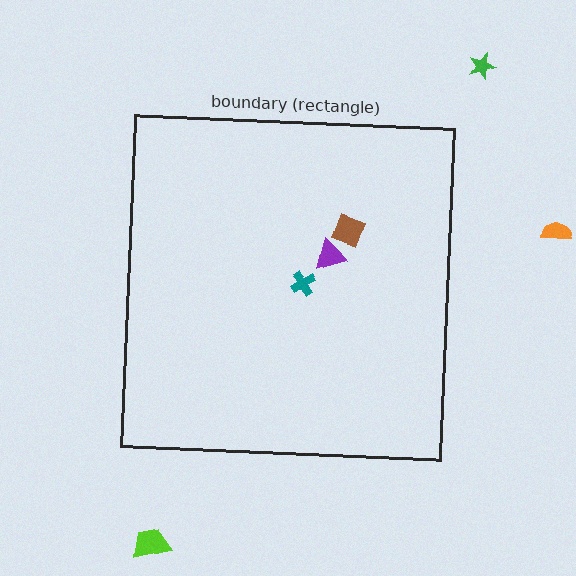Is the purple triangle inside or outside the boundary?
Inside.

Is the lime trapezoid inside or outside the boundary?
Outside.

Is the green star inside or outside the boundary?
Outside.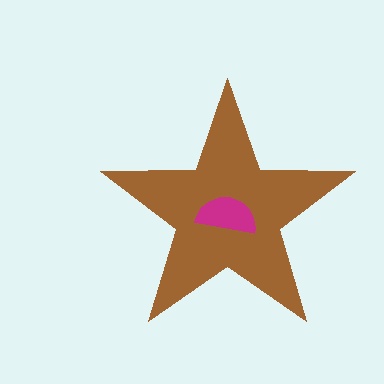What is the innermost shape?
The magenta semicircle.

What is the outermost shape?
The brown star.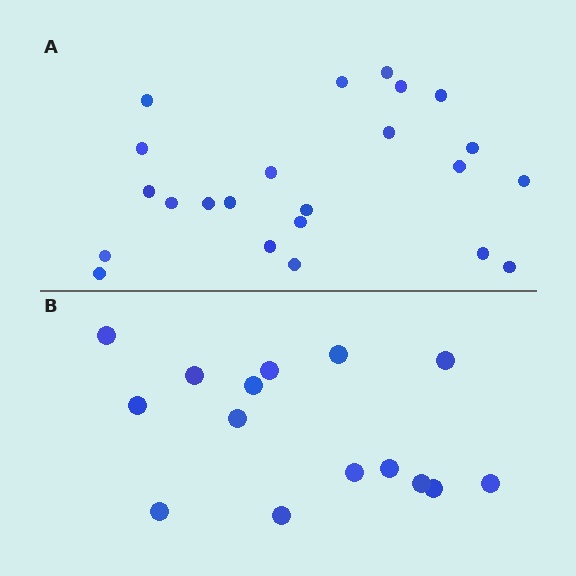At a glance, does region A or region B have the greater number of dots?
Region A (the top region) has more dots.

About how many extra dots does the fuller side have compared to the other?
Region A has roughly 8 or so more dots than region B.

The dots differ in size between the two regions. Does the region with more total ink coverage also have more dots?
No. Region B has more total ink coverage because its dots are larger, but region A actually contains more individual dots. Total area can be misleading — the number of items is what matters here.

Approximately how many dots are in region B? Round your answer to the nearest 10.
About 20 dots. (The exact count is 15, which rounds to 20.)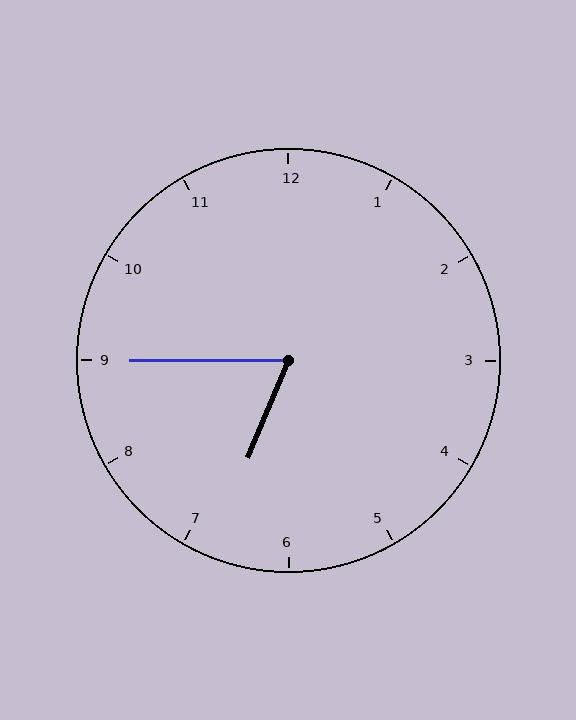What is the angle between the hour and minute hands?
Approximately 68 degrees.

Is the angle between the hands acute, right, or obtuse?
It is acute.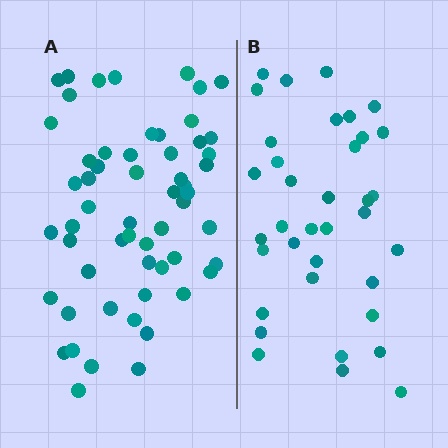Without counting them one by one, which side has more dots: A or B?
Region A (the left region) has more dots.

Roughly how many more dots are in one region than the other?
Region A has approximately 20 more dots than region B.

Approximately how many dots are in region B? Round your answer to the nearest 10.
About 40 dots. (The exact count is 36, which rounds to 40.)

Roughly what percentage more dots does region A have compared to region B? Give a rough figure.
About 60% more.